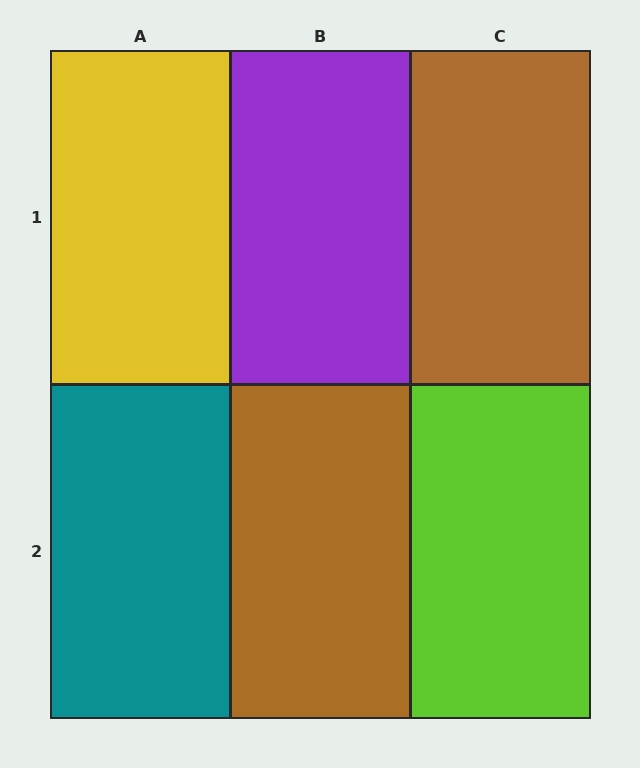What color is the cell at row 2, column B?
Brown.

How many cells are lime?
1 cell is lime.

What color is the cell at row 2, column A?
Teal.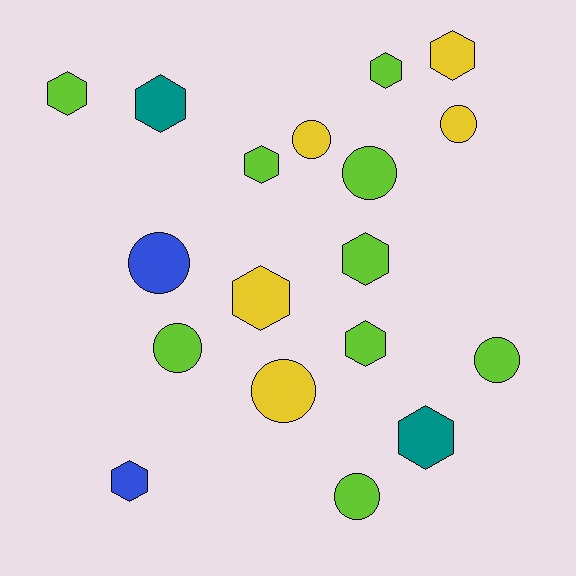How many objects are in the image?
There are 18 objects.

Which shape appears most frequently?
Hexagon, with 10 objects.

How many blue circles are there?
There is 1 blue circle.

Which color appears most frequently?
Lime, with 9 objects.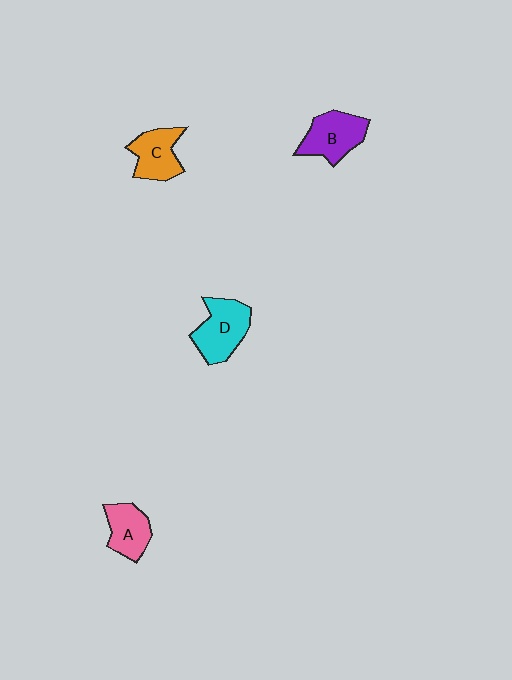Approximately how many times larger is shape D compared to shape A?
Approximately 1.3 times.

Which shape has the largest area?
Shape D (cyan).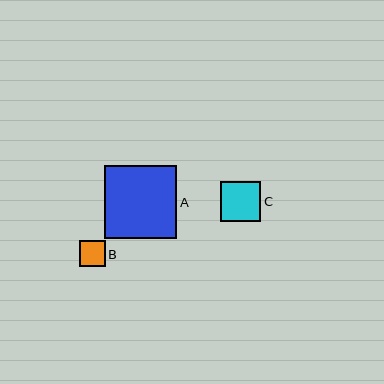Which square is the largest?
Square A is the largest with a size of approximately 73 pixels.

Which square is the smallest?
Square B is the smallest with a size of approximately 26 pixels.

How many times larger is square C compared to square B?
Square C is approximately 1.5 times the size of square B.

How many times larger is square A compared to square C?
Square A is approximately 1.8 times the size of square C.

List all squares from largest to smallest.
From largest to smallest: A, C, B.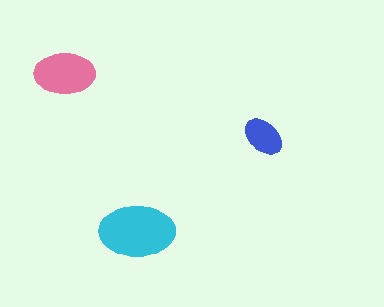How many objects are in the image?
There are 3 objects in the image.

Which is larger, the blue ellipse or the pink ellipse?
The pink one.